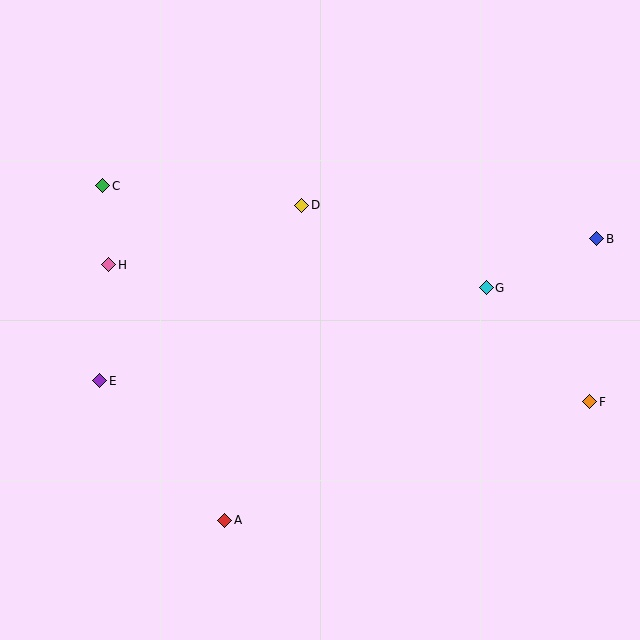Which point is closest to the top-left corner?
Point C is closest to the top-left corner.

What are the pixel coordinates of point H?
Point H is at (109, 265).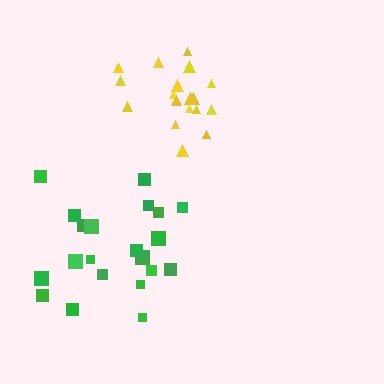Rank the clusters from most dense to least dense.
yellow, green.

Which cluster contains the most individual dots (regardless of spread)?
Green (21).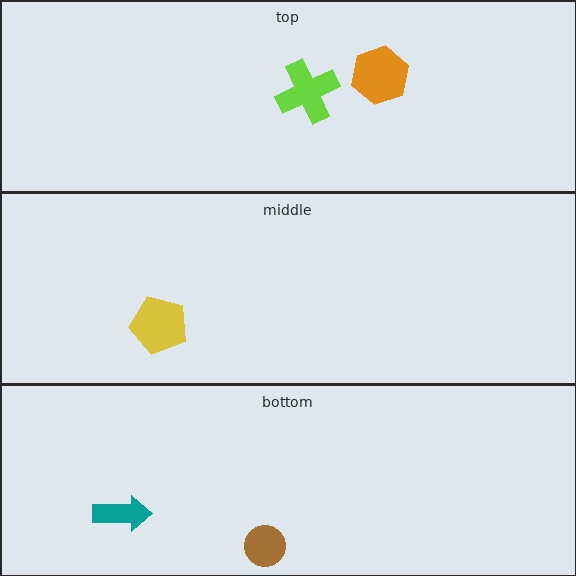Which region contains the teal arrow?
The bottom region.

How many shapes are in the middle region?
1.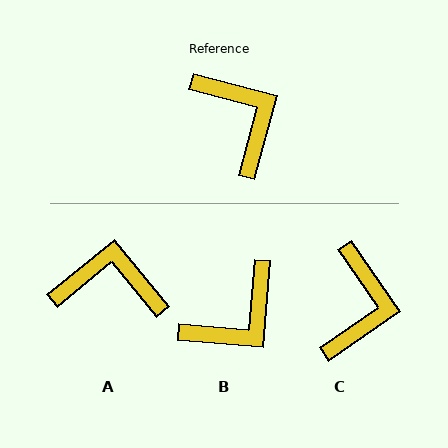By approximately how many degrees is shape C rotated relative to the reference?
Approximately 41 degrees clockwise.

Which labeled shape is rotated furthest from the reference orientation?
B, about 80 degrees away.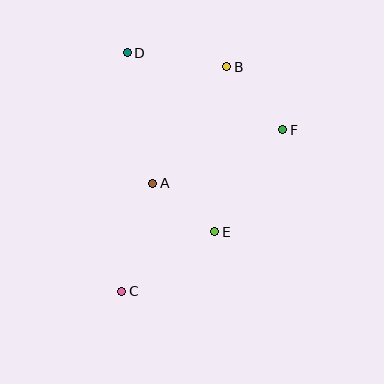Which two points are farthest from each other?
Points B and C are farthest from each other.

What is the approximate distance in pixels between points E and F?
The distance between E and F is approximately 123 pixels.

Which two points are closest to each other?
Points A and E are closest to each other.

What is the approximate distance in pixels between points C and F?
The distance between C and F is approximately 228 pixels.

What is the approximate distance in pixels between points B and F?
The distance between B and F is approximately 84 pixels.